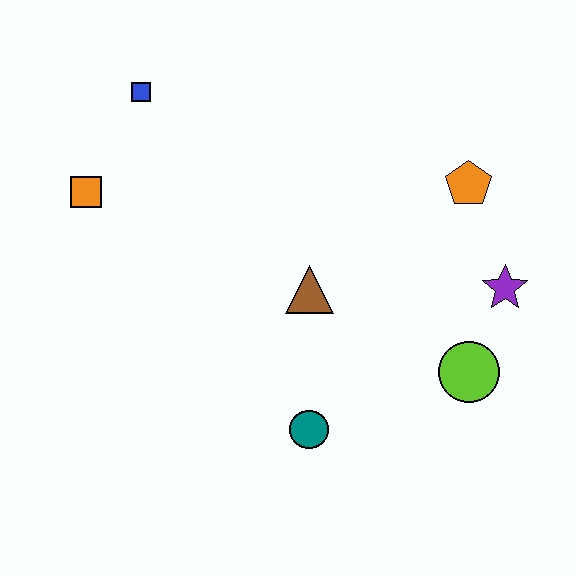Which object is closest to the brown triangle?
The teal circle is closest to the brown triangle.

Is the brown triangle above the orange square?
No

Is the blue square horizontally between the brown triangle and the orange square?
Yes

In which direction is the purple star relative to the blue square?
The purple star is to the right of the blue square.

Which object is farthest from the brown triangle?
The blue square is farthest from the brown triangle.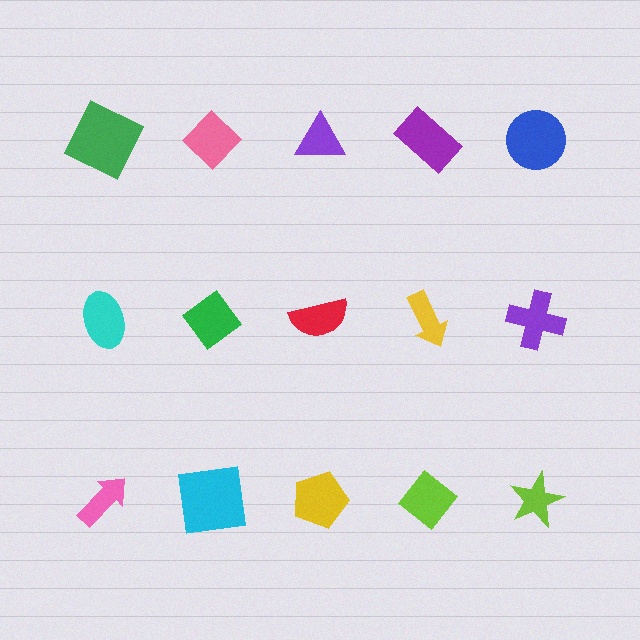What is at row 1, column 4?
A purple rectangle.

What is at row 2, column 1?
A cyan ellipse.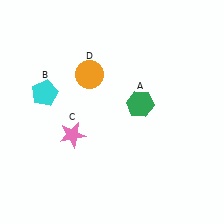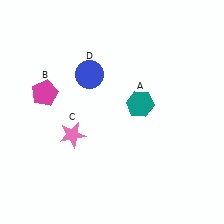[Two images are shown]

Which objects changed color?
A changed from green to teal. B changed from cyan to magenta. D changed from orange to blue.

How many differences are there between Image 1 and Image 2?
There are 3 differences between the two images.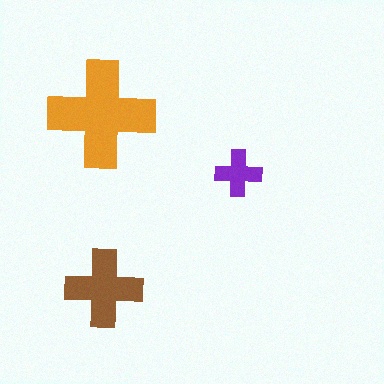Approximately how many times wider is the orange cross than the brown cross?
About 1.5 times wider.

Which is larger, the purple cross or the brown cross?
The brown one.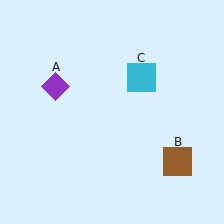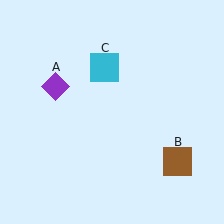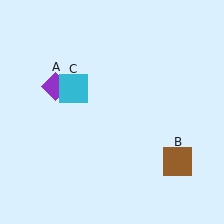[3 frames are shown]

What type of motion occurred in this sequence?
The cyan square (object C) rotated counterclockwise around the center of the scene.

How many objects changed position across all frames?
1 object changed position: cyan square (object C).